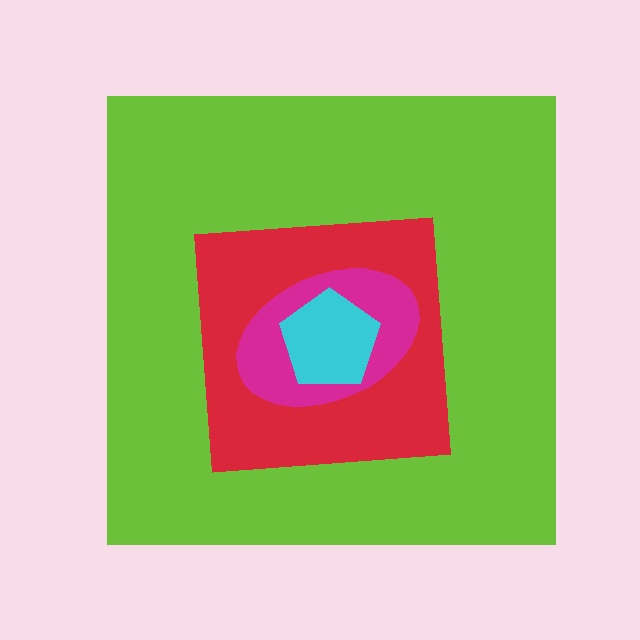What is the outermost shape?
The lime square.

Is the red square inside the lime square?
Yes.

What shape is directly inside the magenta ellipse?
The cyan pentagon.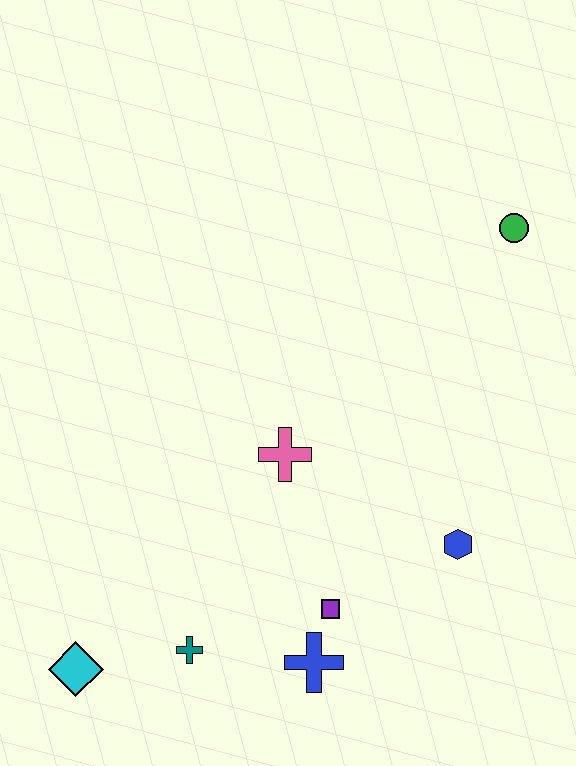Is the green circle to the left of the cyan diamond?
No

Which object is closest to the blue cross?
The purple square is closest to the blue cross.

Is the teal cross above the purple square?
No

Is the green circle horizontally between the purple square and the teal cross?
No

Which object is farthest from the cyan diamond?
The green circle is farthest from the cyan diamond.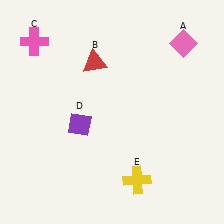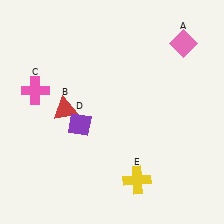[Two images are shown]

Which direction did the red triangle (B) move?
The red triangle (B) moved down.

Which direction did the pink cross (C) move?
The pink cross (C) moved down.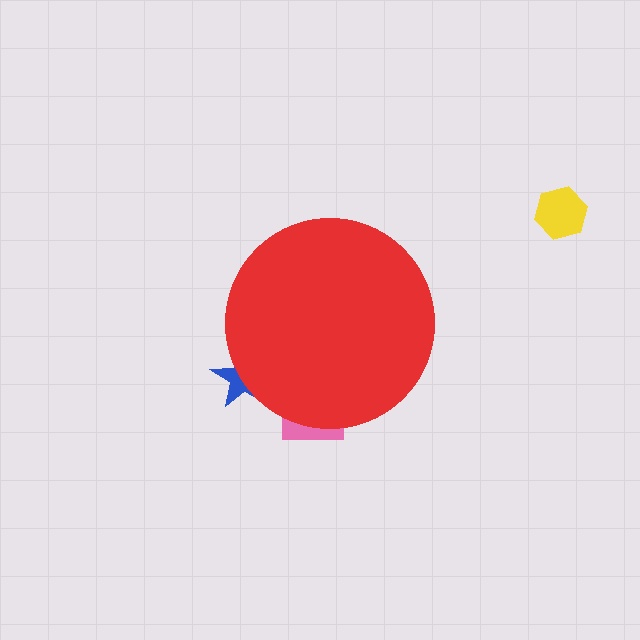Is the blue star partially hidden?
Yes, the blue star is partially hidden behind the red circle.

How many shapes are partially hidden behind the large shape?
2 shapes are partially hidden.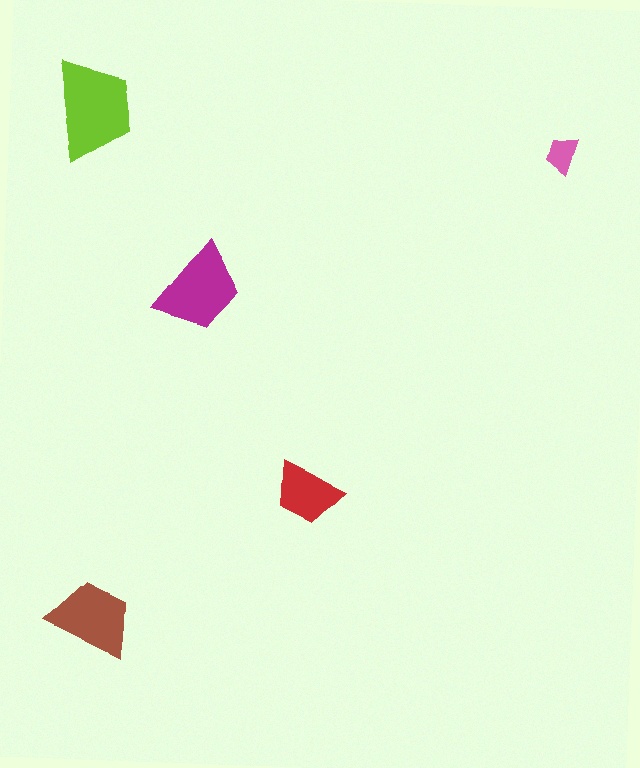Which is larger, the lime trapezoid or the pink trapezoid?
The lime one.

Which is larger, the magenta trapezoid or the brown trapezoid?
The magenta one.